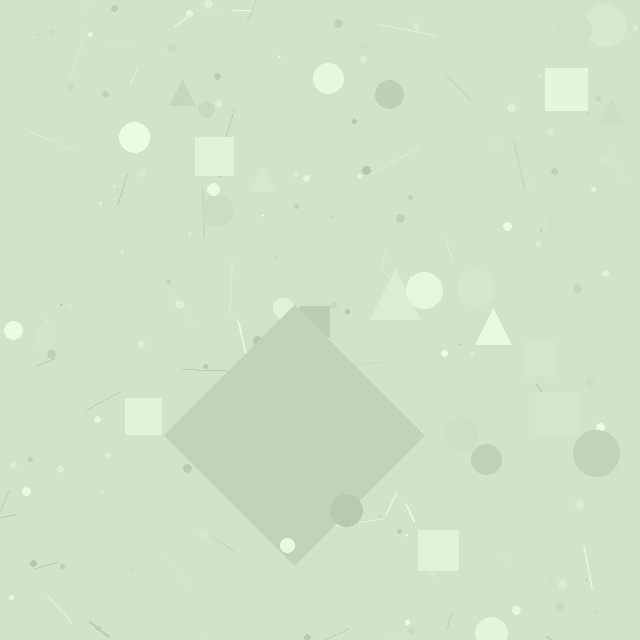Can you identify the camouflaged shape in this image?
The camouflaged shape is a diamond.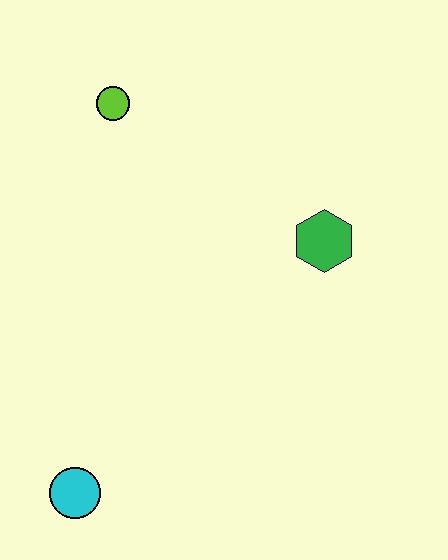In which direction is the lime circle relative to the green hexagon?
The lime circle is to the left of the green hexagon.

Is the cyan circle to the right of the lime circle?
No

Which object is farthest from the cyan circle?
The lime circle is farthest from the cyan circle.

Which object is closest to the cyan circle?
The green hexagon is closest to the cyan circle.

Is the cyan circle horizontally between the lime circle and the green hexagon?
No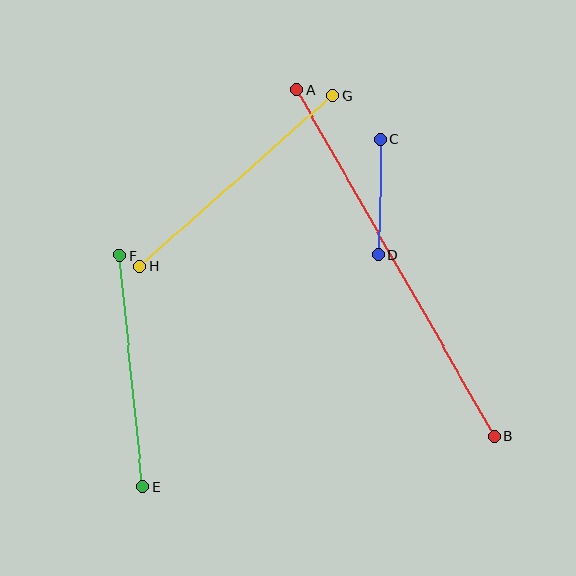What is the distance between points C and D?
The distance is approximately 116 pixels.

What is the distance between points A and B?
The distance is approximately 399 pixels.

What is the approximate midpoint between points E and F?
The midpoint is at approximately (132, 371) pixels.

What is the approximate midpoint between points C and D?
The midpoint is at approximately (380, 197) pixels.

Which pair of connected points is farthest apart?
Points A and B are farthest apart.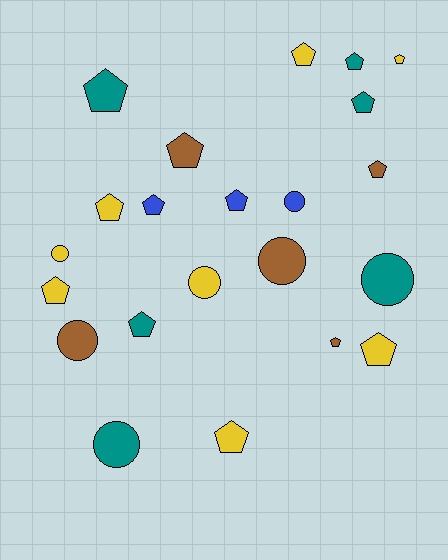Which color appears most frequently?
Yellow, with 8 objects.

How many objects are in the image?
There are 22 objects.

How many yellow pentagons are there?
There are 6 yellow pentagons.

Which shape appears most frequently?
Pentagon, with 15 objects.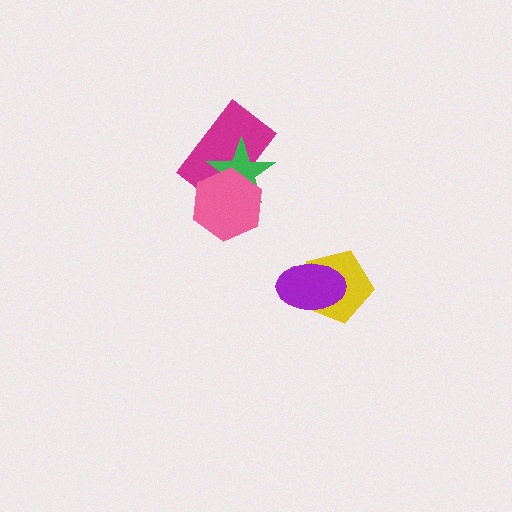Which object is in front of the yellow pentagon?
The purple ellipse is in front of the yellow pentagon.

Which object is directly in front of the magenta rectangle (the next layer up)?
The green star is directly in front of the magenta rectangle.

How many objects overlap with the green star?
2 objects overlap with the green star.